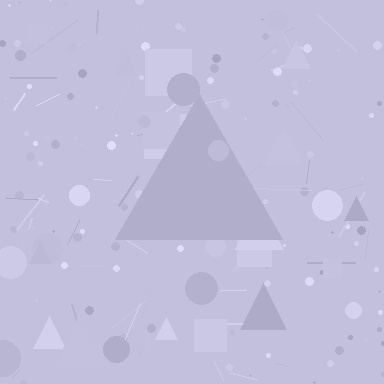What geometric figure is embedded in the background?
A triangle is embedded in the background.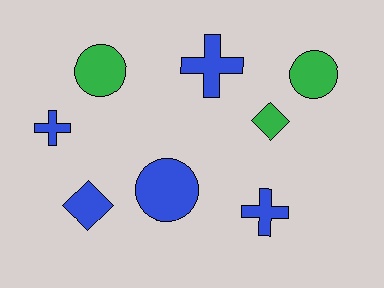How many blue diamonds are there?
There is 1 blue diamond.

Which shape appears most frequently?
Circle, with 3 objects.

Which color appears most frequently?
Blue, with 5 objects.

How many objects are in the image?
There are 8 objects.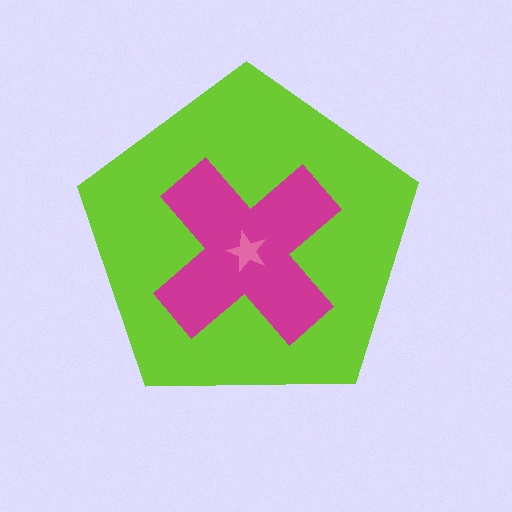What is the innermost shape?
The pink star.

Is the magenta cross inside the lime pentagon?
Yes.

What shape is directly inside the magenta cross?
The pink star.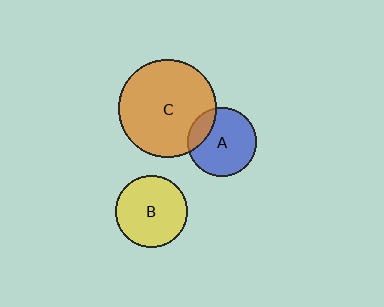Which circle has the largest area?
Circle C (orange).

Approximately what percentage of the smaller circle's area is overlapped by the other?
Approximately 20%.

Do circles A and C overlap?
Yes.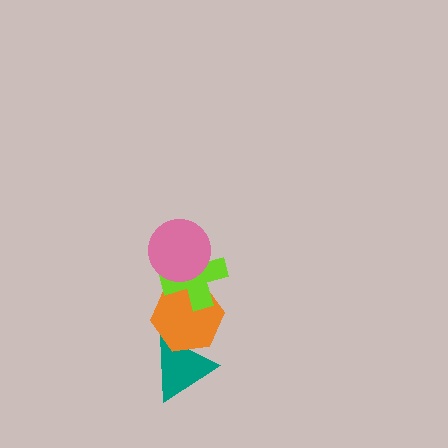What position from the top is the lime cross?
The lime cross is 2nd from the top.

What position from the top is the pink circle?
The pink circle is 1st from the top.